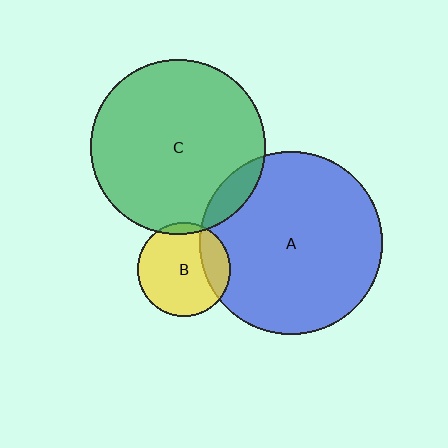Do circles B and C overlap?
Yes.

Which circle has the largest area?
Circle A (blue).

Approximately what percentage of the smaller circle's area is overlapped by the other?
Approximately 5%.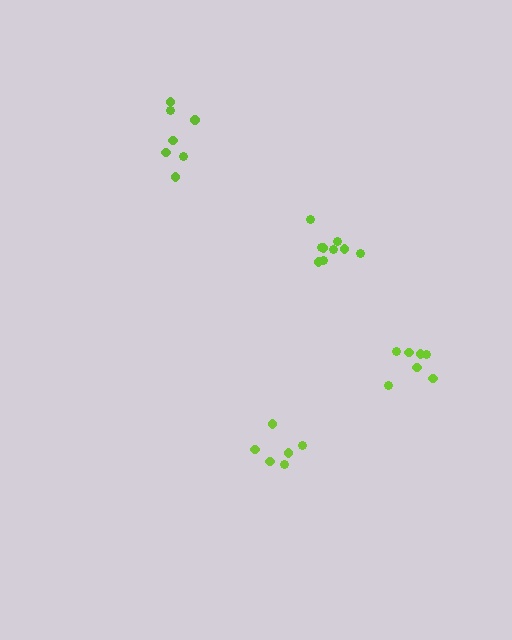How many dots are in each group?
Group 1: 9 dots, Group 2: 7 dots, Group 3: 6 dots, Group 4: 7 dots (29 total).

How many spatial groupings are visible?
There are 4 spatial groupings.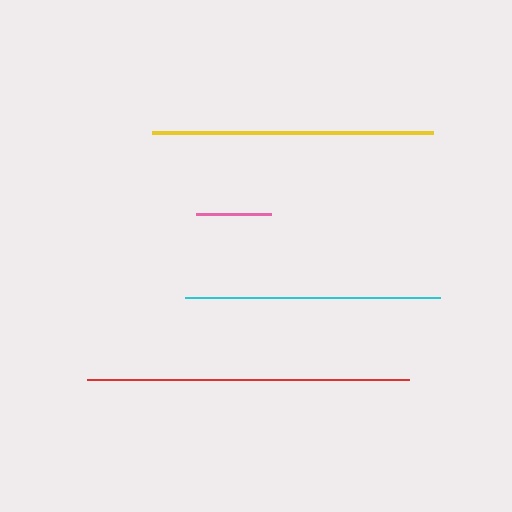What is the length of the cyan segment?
The cyan segment is approximately 254 pixels long.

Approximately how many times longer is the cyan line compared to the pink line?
The cyan line is approximately 3.4 times the length of the pink line.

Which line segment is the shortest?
The pink line is the shortest at approximately 75 pixels.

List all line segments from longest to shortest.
From longest to shortest: red, yellow, cyan, pink.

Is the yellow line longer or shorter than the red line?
The red line is longer than the yellow line.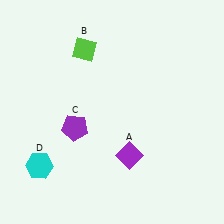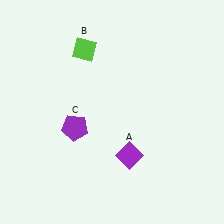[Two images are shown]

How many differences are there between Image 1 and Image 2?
There is 1 difference between the two images.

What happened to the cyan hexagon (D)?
The cyan hexagon (D) was removed in Image 2. It was in the bottom-left area of Image 1.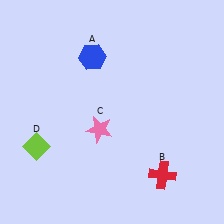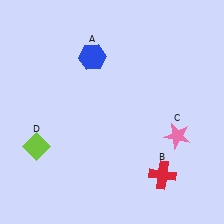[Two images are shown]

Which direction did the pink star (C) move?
The pink star (C) moved right.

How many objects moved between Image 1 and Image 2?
1 object moved between the two images.